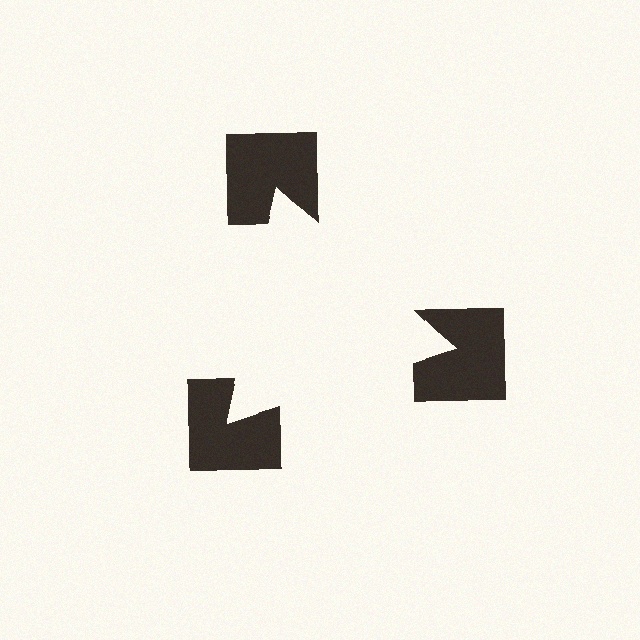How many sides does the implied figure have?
3 sides.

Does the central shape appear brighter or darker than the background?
It typically appears slightly brighter than the background, even though no actual brightness change is drawn.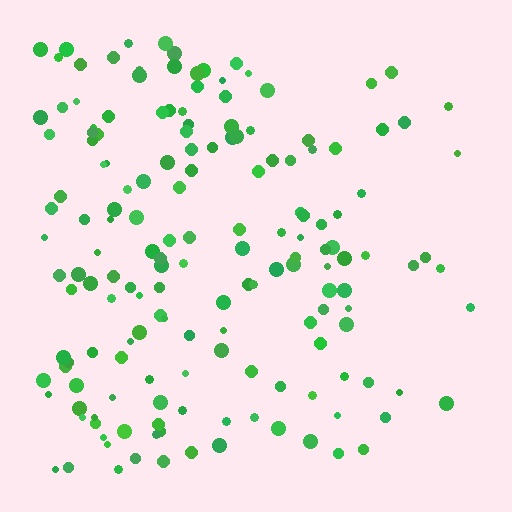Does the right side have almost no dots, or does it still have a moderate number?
Still a moderate number, just noticeably fewer than the left.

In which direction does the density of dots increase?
From right to left, with the left side densest.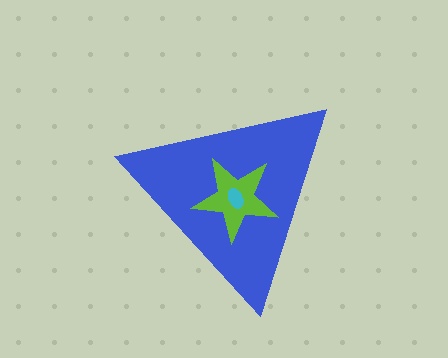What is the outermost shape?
The blue triangle.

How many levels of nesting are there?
3.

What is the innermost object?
The cyan ellipse.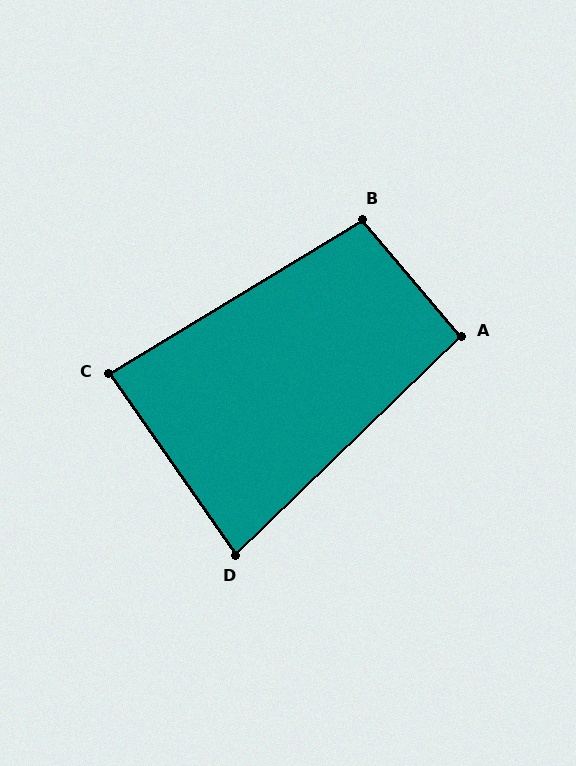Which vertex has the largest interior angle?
B, at approximately 99 degrees.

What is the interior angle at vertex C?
Approximately 86 degrees (approximately right).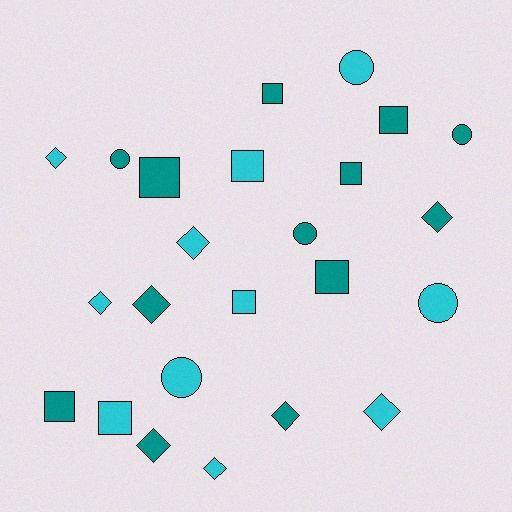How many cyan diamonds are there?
There are 5 cyan diamonds.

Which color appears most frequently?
Teal, with 13 objects.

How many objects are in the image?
There are 24 objects.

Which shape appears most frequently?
Diamond, with 9 objects.